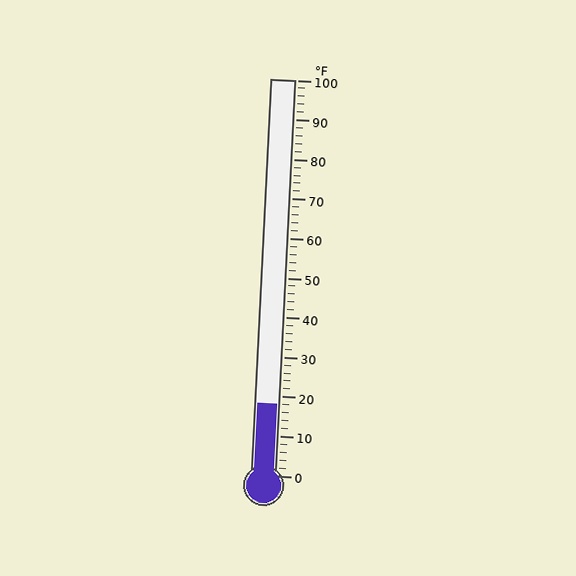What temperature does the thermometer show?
The thermometer shows approximately 18°F.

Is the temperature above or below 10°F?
The temperature is above 10°F.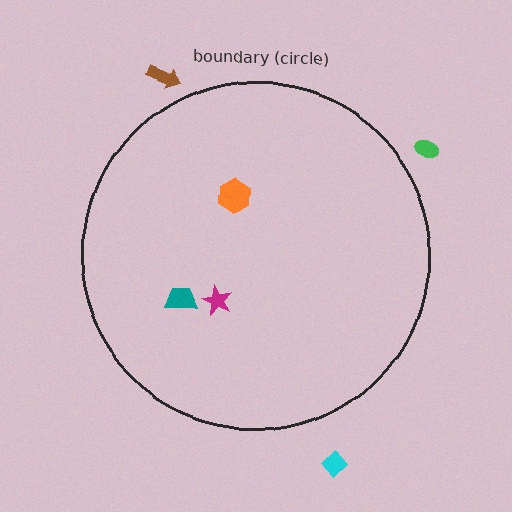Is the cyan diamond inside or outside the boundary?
Outside.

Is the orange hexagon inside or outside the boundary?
Inside.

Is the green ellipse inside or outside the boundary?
Outside.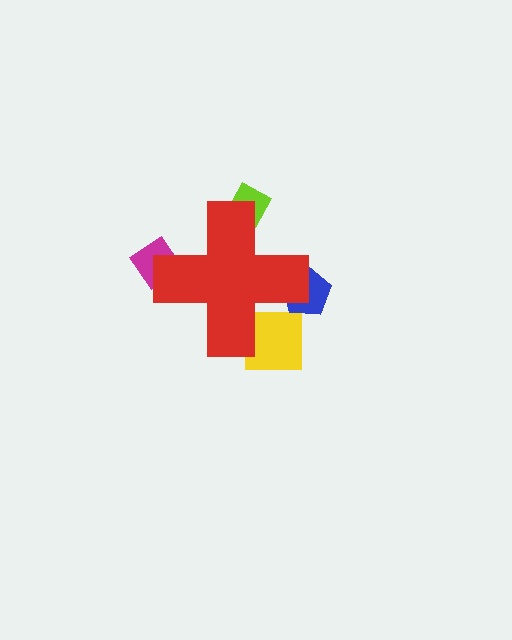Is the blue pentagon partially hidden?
Yes, the blue pentagon is partially hidden behind the red cross.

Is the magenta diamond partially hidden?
Yes, the magenta diamond is partially hidden behind the red cross.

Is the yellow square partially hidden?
Yes, the yellow square is partially hidden behind the red cross.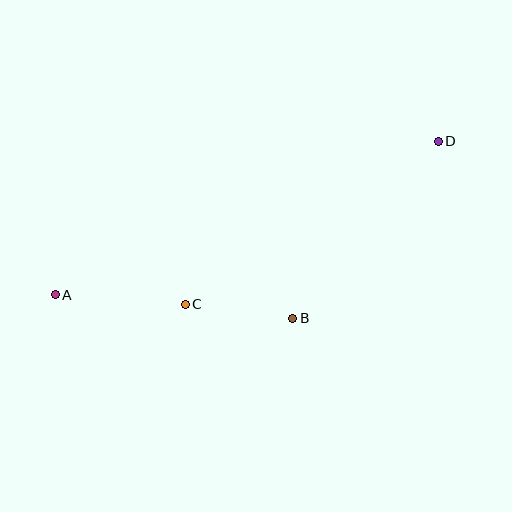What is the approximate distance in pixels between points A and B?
The distance between A and B is approximately 238 pixels.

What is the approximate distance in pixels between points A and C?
The distance between A and C is approximately 130 pixels.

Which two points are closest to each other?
Points B and C are closest to each other.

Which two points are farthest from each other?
Points A and D are farthest from each other.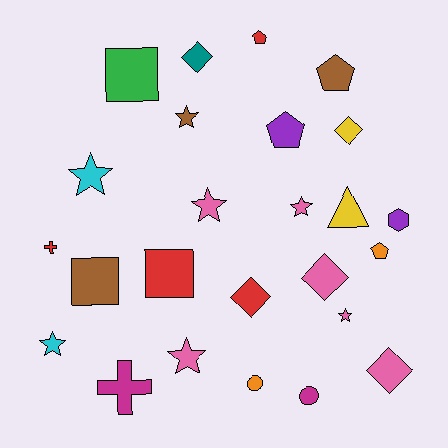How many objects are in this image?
There are 25 objects.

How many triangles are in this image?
There is 1 triangle.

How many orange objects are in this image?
There are 2 orange objects.